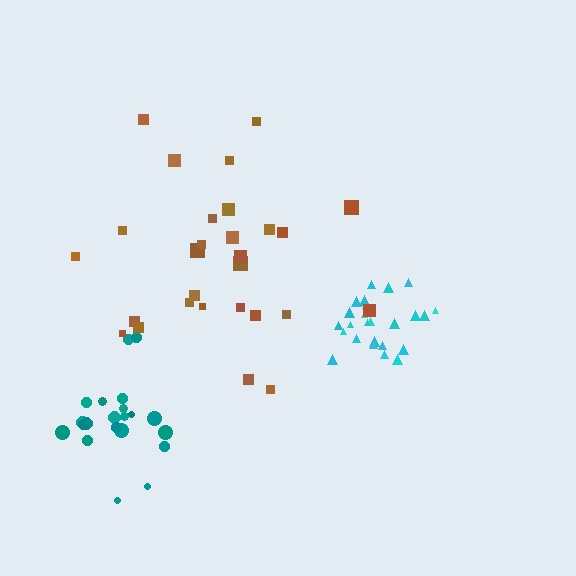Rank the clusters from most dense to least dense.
cyan, teal, brown.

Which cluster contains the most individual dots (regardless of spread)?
Brown (28).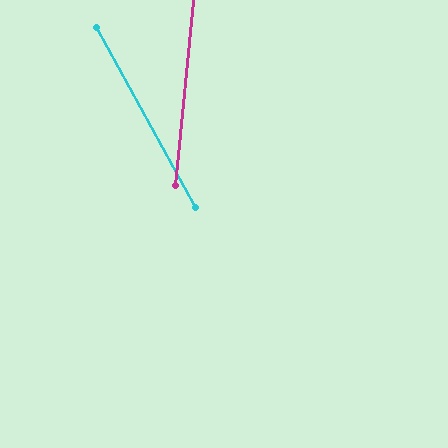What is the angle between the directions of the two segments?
Approximately 34 degrees.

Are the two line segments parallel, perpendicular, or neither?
Neither parallel nor perpendicular — they differ by about 34°.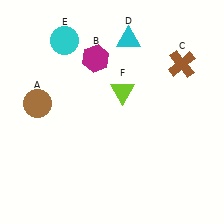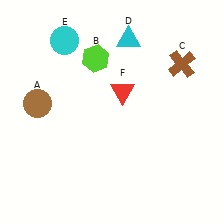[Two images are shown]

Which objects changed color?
B changed from magenta to lime. F changed from lime to red.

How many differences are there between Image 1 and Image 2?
There are 2 differences between the two images.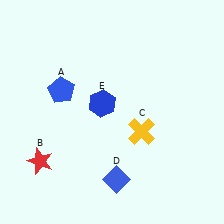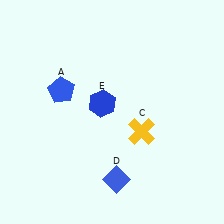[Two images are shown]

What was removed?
The red star (B) was removed in Image 2.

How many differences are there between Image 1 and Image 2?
There is 1 difference between the two images.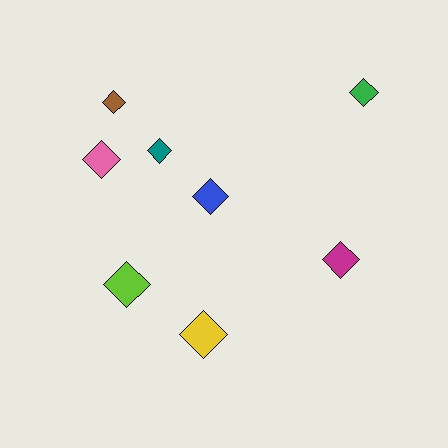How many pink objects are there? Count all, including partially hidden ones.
There is 1 pink object.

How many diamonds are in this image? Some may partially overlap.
There are 8 diamonds.